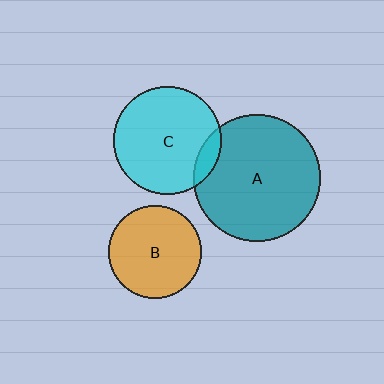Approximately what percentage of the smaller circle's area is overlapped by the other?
Approximately 10%.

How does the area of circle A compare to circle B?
Approximately 1.9 times.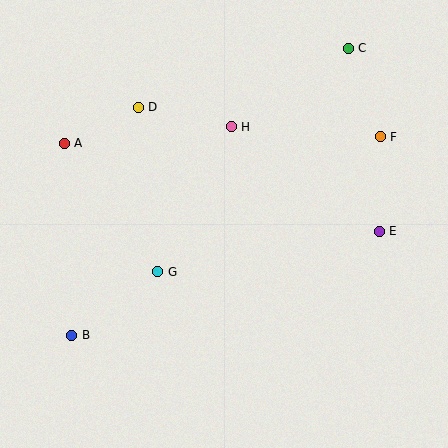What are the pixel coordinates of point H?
Point H is at (231, 127).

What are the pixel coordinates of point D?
Point D is at (138, 107).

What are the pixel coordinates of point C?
Point C is at (348, 48).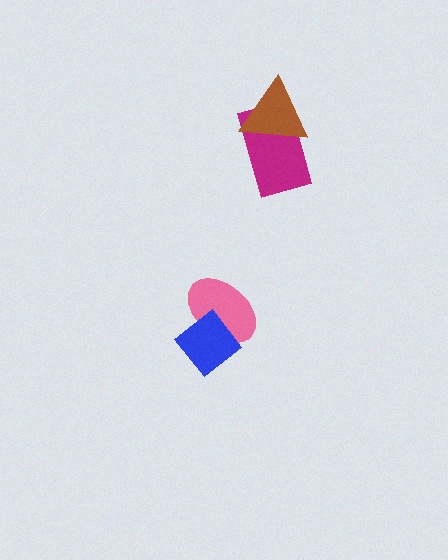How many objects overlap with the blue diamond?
1 object overlaps with the blue diamond.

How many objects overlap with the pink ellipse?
1 object overlaps with the pink ellipse.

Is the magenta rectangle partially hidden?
Yes, it is partially covered by another shape.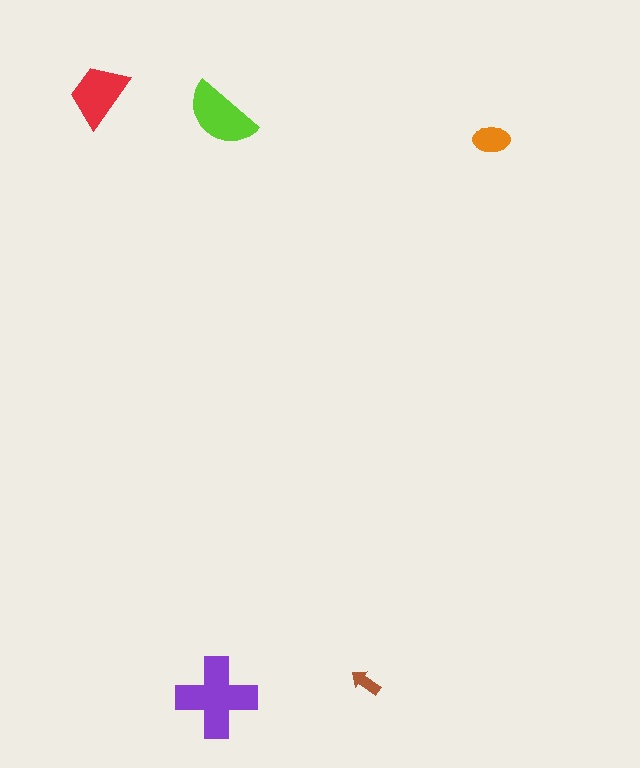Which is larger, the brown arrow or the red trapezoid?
The red trapezoid.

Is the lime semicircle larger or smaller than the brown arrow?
Larger.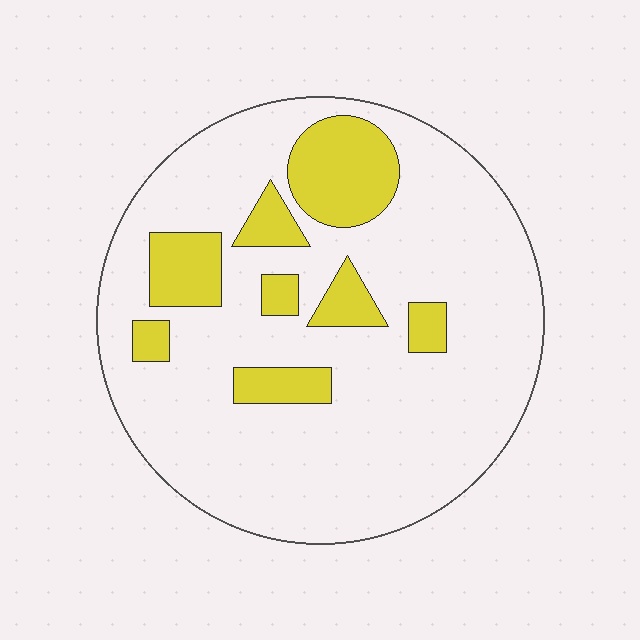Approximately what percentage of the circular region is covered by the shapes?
Approximately 20%.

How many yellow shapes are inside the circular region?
8.